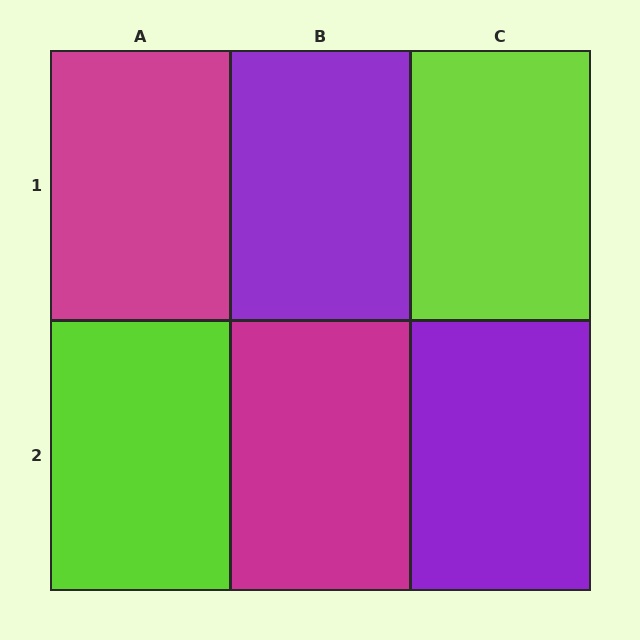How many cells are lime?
2 cells are lime.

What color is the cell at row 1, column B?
Purple.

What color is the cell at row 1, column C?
Lime.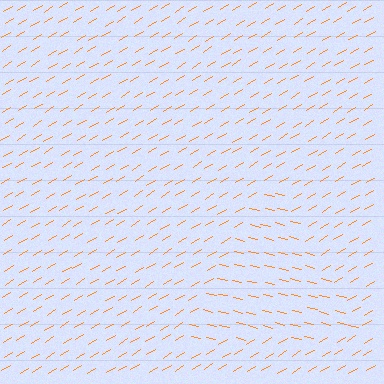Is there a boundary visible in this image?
Yes, there is a texture boundary formed by a change in line orientation.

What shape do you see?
I see a triangle.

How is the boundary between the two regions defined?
The boundary is defined purely by a change in line orientation (approximately 45 degrees difference). All lines are the same color and thickness.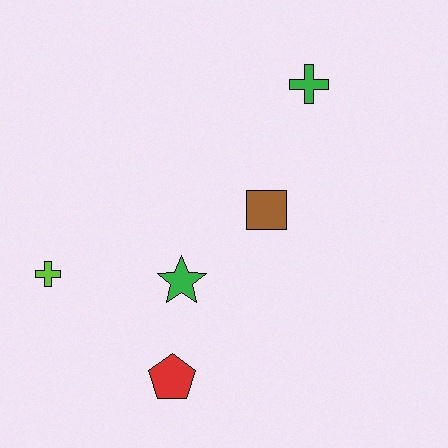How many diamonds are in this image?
There are no diamonds.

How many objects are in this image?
There are 5 objects.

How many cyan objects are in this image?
There are no cyan objects.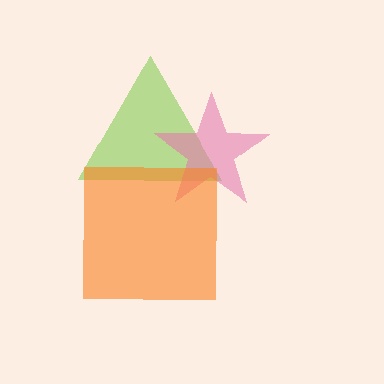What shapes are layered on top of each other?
The layered shapes are: a lime triangle, a pink star, an orange square.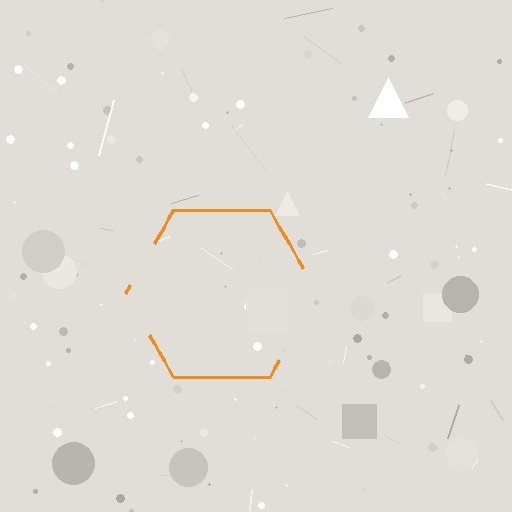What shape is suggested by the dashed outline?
The dashed outline suggests a hexagon.